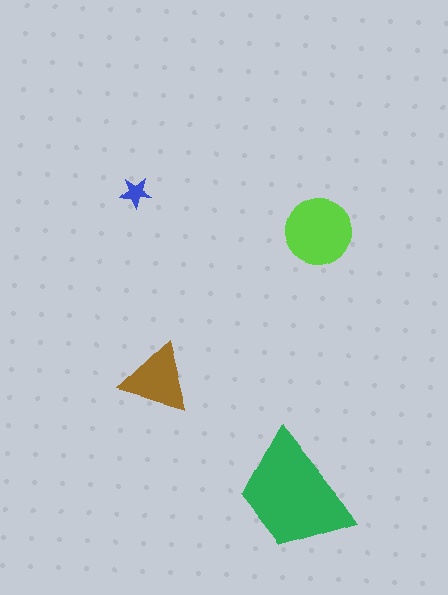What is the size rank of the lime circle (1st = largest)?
2nd.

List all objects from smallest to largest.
The blue star, the brown triangle, the lime circle, the green trapezoid.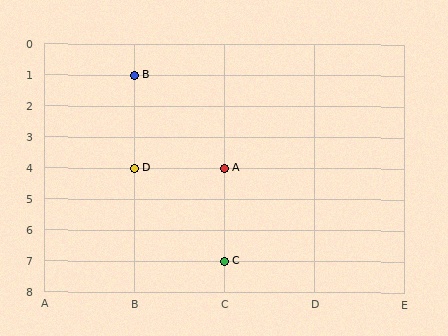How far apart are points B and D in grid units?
Points B and D are 3 rows apart.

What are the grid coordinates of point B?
Point B is at grid coordinates (B, 1).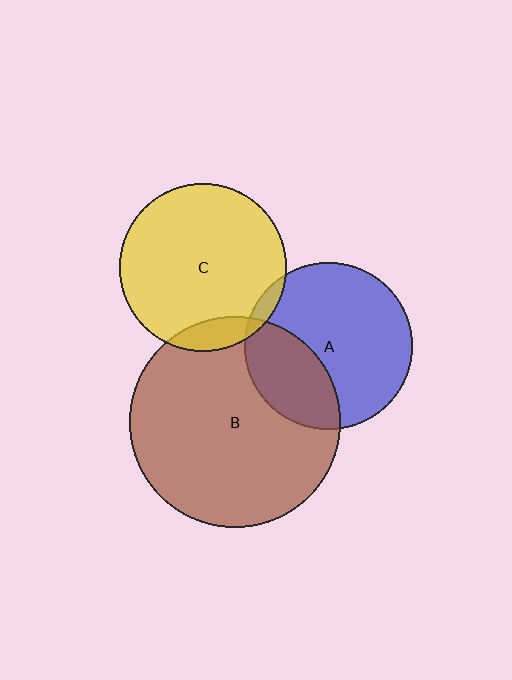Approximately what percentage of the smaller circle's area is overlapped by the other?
Approximately 5%.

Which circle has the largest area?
Circle B (brown).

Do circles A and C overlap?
Yes.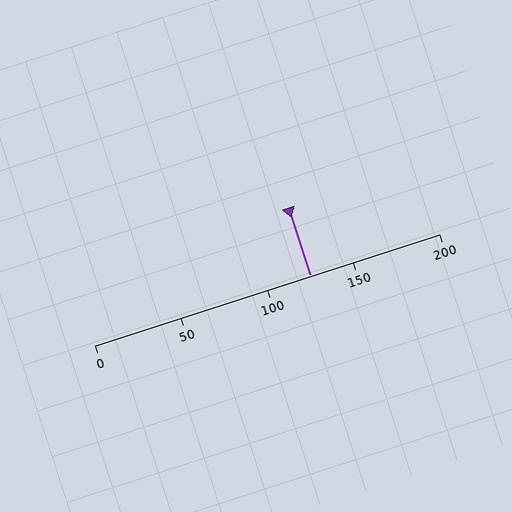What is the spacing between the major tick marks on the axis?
The major ticks are spaced 50 apart.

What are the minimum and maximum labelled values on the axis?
The axis runs from 0 to 200.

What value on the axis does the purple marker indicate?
The marker indicates approximately 125.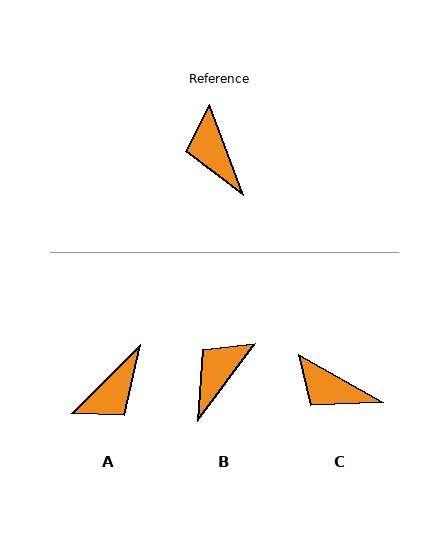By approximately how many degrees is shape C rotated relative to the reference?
Approximately 40 degrees counter-clockwise.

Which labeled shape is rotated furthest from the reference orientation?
A, about 115 degrees away.